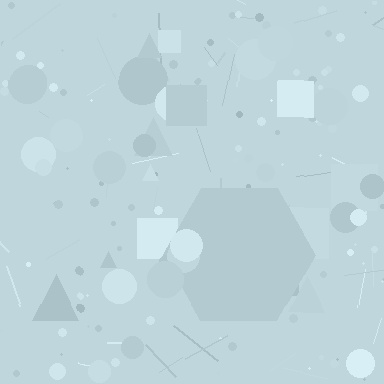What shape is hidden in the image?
A hexagon is hidden in the image.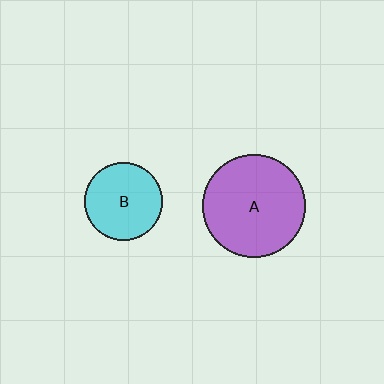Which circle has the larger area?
Circle A (purple).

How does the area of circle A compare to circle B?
Approximately 1.7 times.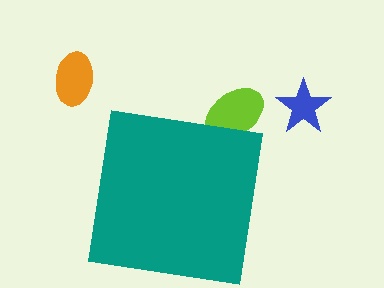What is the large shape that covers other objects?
A teal square.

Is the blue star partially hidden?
No, the blue star is fully visible.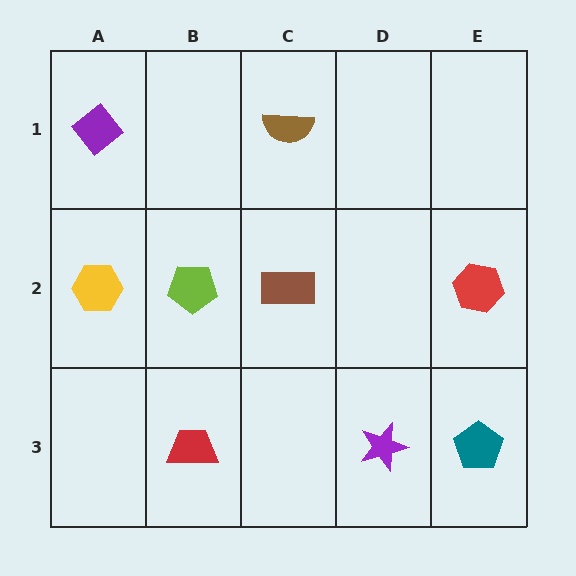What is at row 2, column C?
A brown rectangle.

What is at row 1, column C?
A brown semicircle.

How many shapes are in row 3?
3 shapes.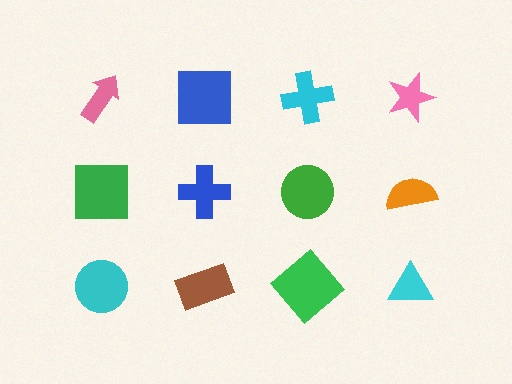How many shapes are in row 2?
4 shapes.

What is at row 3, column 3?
A green diamond.